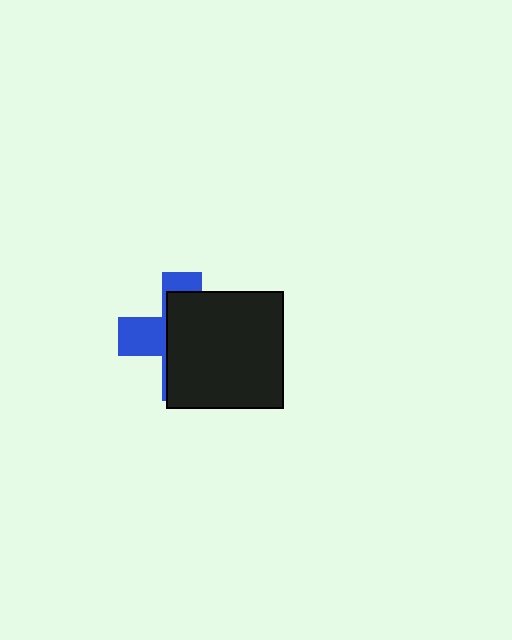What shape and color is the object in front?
The object in front is a black square.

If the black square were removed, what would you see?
You would see the complete blue cross.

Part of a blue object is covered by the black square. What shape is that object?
It is a cross.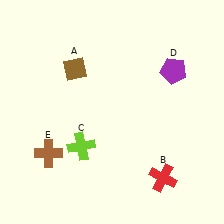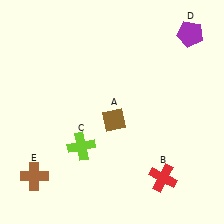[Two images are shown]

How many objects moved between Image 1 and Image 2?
3 objects moved between the two images.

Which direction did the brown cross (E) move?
The brown cross (E) moved down.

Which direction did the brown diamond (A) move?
The brown diamond (A) moved down.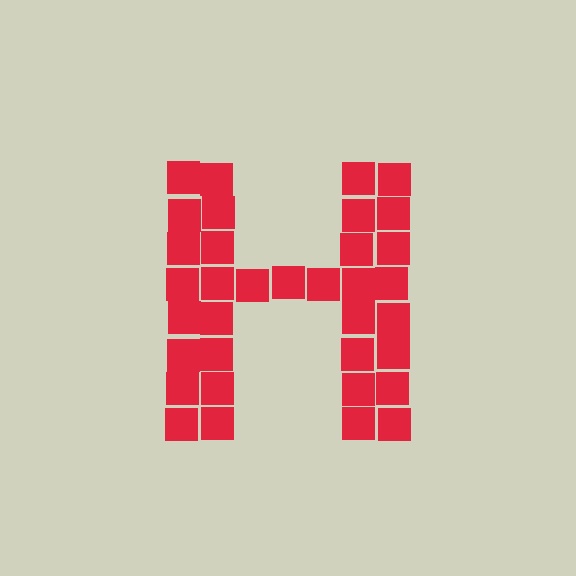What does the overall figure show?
The overall figure shows the letter H.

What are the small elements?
The small elements are squares.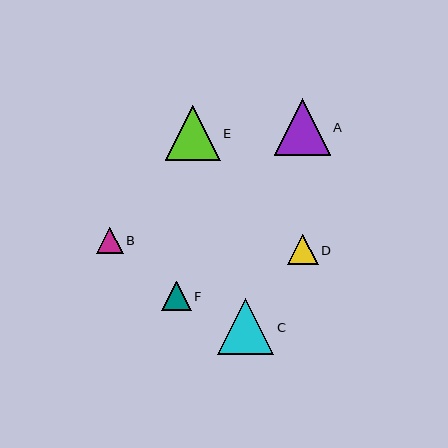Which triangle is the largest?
Triangle A is the largest with a size of approximately 56 pixels.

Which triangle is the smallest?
Triangle B is the smallest with a size of approximately 27 pixels.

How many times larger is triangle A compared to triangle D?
Triangle A is approximately 1.8 times the size of triangle D.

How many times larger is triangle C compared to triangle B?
Triangle C is approximately 2.1 times the size of triangle B.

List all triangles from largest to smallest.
From largest to smallest: A, C, E, D, F, B.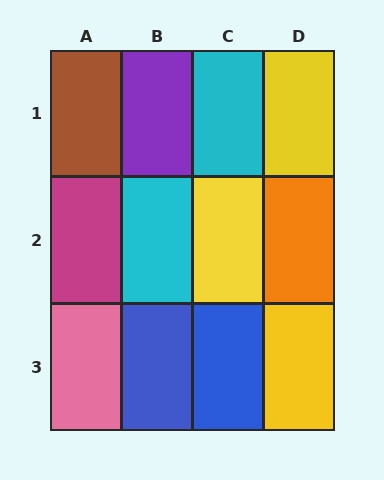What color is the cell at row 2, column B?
Cyan.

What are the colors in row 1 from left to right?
Brown, purple, cyan, yellow.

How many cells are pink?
1 cell is pink.